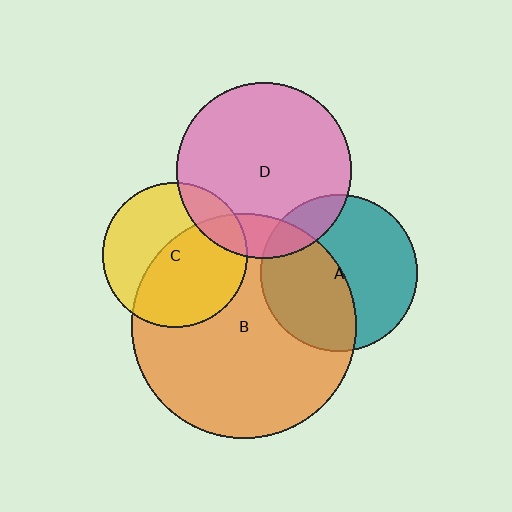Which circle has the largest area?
Circle B (orange).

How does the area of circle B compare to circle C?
Approximately 2.4 times.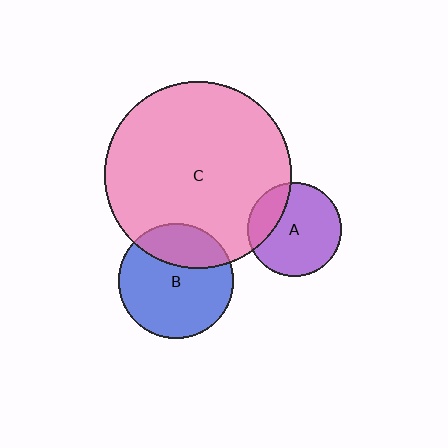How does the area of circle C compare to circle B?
Approximately 2.6 times.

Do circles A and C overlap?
Yes.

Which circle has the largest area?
Circle C (pink).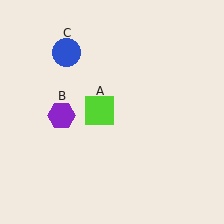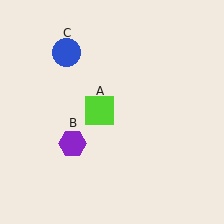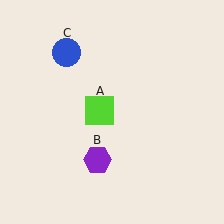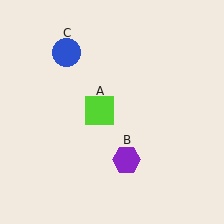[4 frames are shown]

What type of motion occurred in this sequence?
The purple hexagon (object B) rotated counterclockwise around the center of the scene.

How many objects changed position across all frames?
1 object changed position: purple hexagon (object B).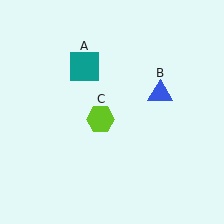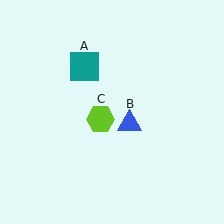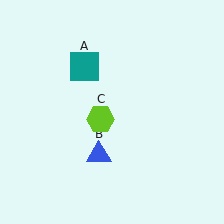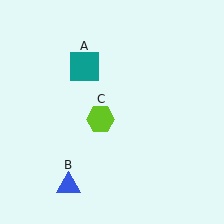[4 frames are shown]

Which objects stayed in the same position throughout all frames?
Teal square (object A) and lime hexagon (object C) remained stationary.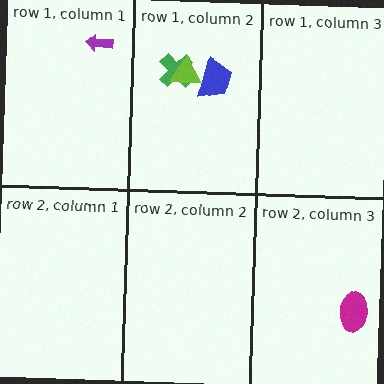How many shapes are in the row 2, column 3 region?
1.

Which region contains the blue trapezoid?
The row 1, column 2 region.